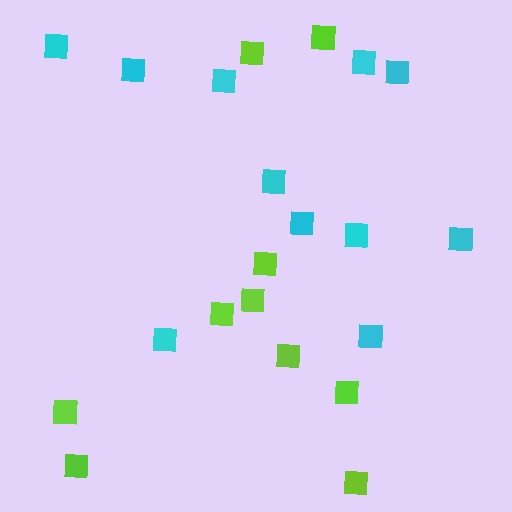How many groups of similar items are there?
There are 2 groups: one group of cyan squares (11) and one group of lime squares (10).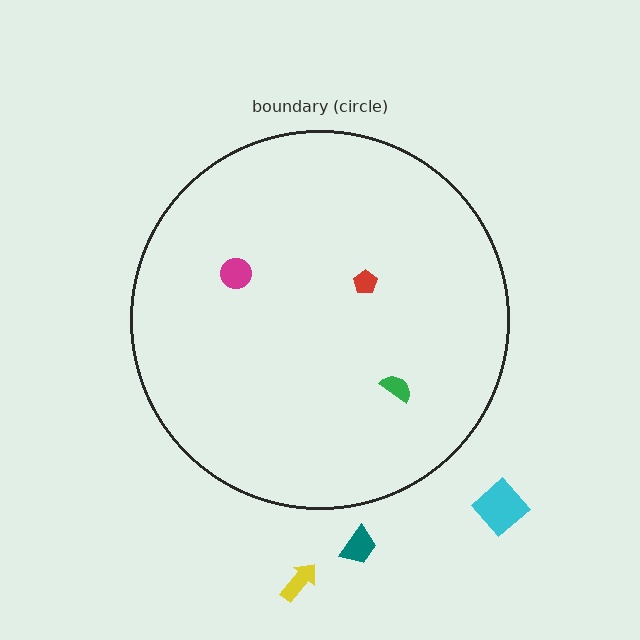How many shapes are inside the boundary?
3 inside, 3 outside.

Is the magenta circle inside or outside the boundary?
Inside.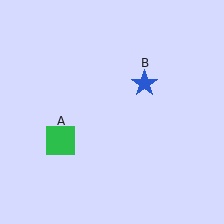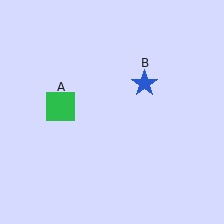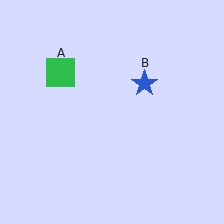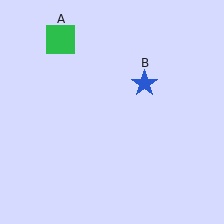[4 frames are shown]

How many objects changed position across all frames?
1 object changed position: green square (object A).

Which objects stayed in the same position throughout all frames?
Blue star (object B) remained stationary.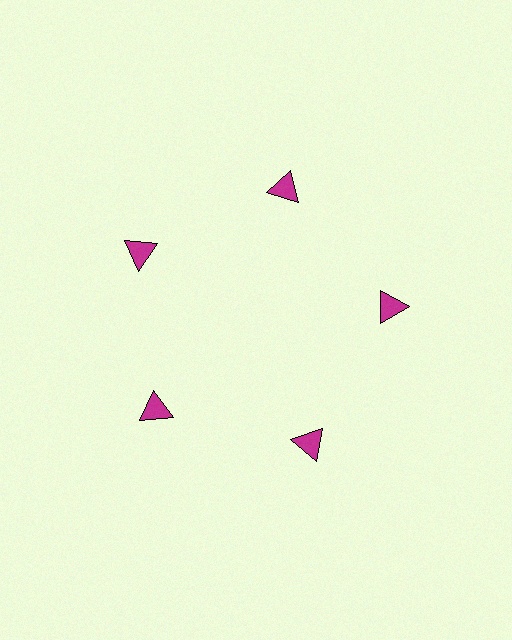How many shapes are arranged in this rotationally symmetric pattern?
There are 5 shapes, arranged in 5 groups of 1.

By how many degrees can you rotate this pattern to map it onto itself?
The pattern maps onto itself every 72 degrees of rotation.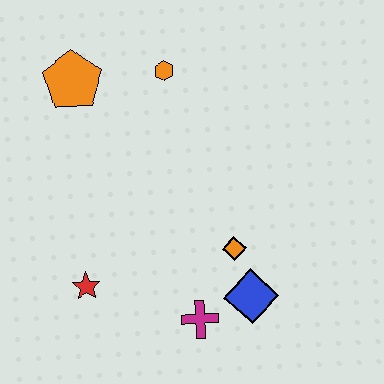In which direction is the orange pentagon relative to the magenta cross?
The orange pentagon is above the magenta cross.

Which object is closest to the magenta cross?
The blue diamond is closest to the magenta cross.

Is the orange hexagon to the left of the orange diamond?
Yes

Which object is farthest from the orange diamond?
The orange pentagon is farthest from the orange diamond.